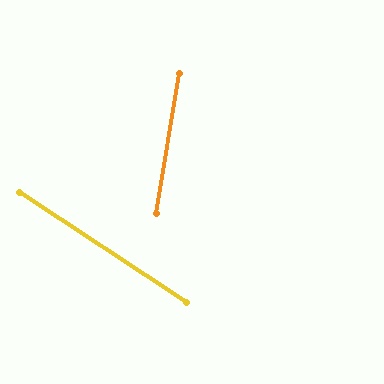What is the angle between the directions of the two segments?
Approximately 66 degrees.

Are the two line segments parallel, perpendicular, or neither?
Neither parallel nor perpendicular — they differ by about 66°.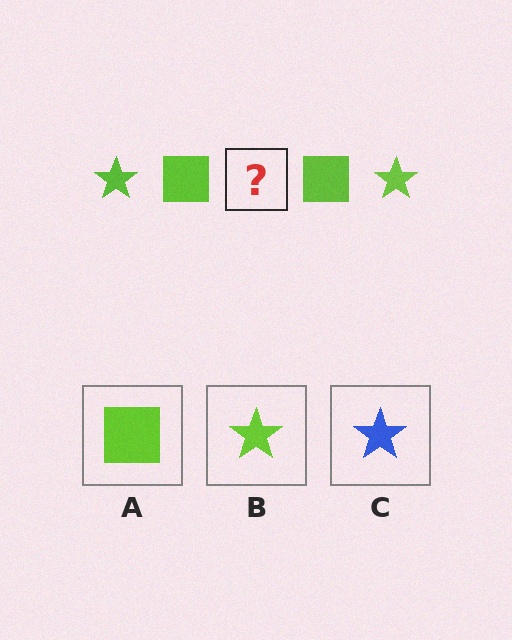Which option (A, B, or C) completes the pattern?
B.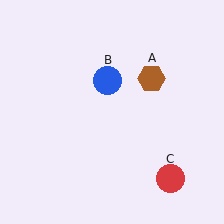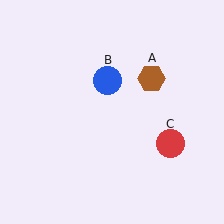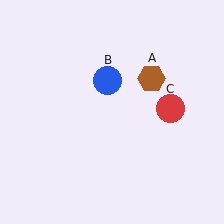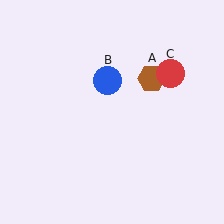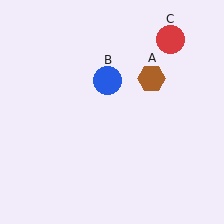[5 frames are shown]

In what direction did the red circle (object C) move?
The red circle (object C) moved up.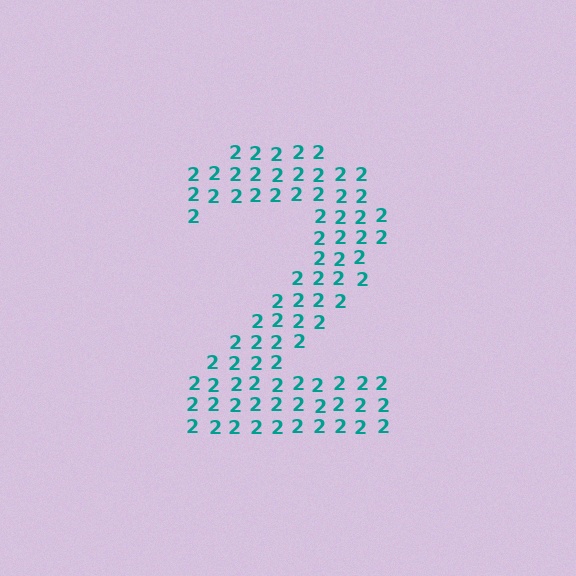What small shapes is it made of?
It is made of small digit 2's.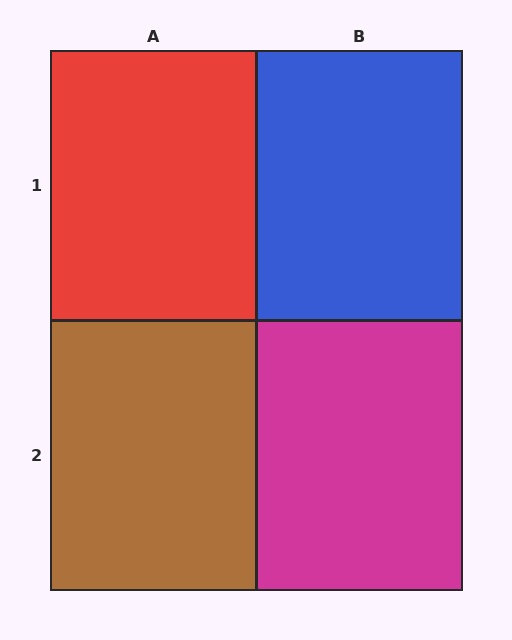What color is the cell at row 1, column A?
Red.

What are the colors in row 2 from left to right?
Brown, magenta.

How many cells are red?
1 cell is red.